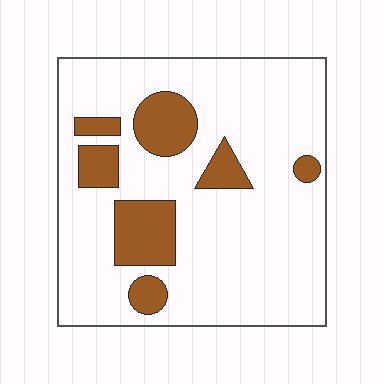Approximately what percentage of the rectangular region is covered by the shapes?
Approximately 20%.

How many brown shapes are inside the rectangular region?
7.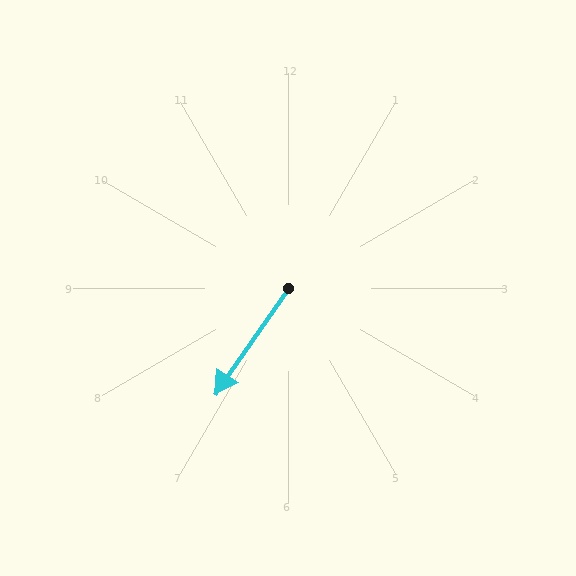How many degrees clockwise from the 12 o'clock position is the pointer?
Approximately 215 degrees.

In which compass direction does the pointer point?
Southwest.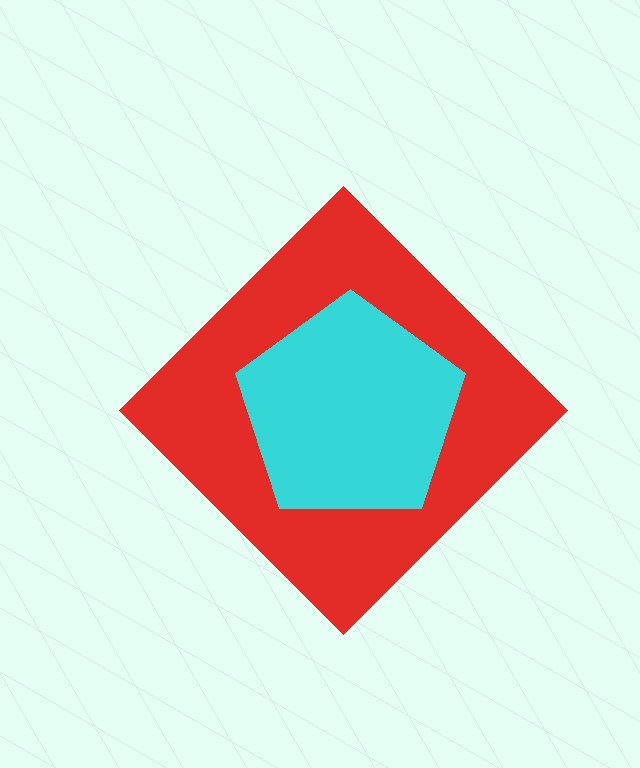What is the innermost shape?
The cyan pentagon.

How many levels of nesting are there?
2.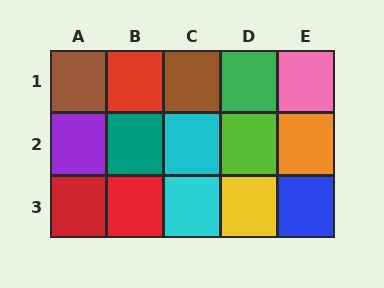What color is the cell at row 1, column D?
Green.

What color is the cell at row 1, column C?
Brown.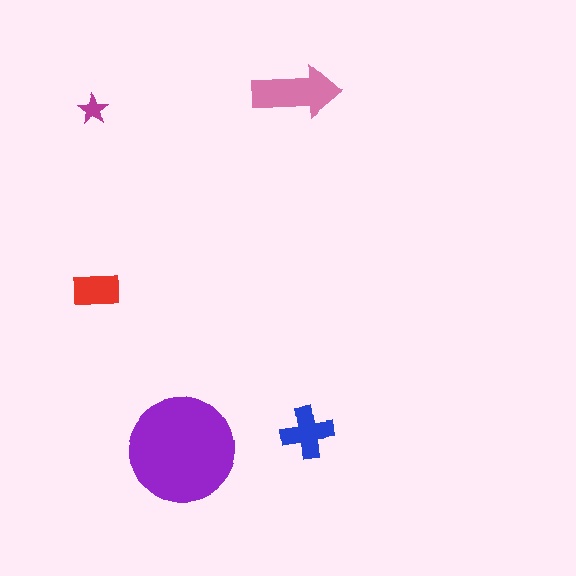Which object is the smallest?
The magenta star.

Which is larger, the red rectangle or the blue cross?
The blue cross.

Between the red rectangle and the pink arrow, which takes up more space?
The pink arrow.